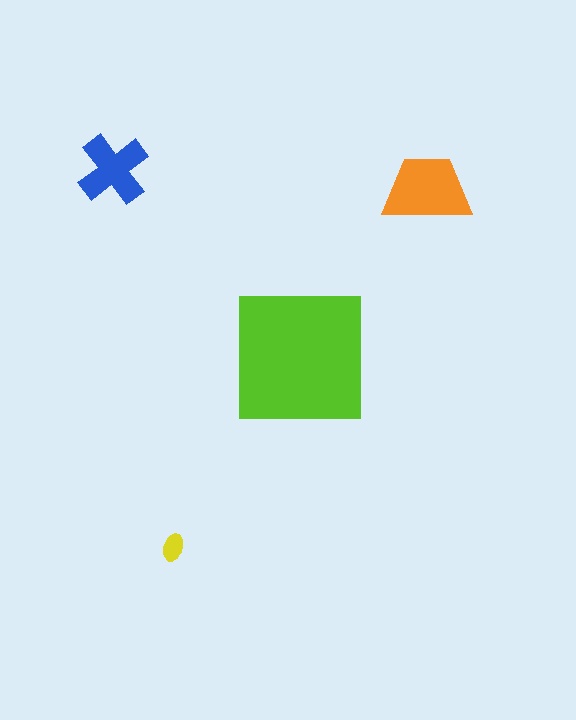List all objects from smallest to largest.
The yellow ellipse, the blue cross, the orange trapezoid, the lime square.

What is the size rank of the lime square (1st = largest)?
1st.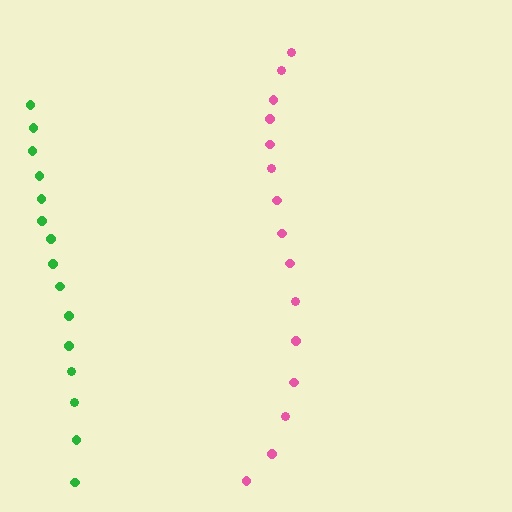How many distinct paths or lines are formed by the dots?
There are 2 distinct paths.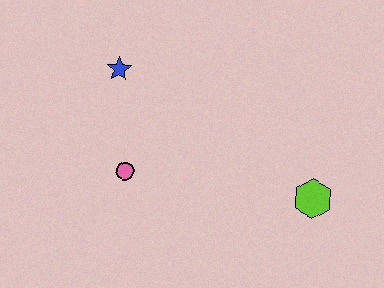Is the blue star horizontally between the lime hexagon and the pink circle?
No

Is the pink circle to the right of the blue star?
Yes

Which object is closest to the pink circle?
The blue star is closest to the pink circle.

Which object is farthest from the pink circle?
The lime hexagon is farthest from the pink circle.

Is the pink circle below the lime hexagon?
No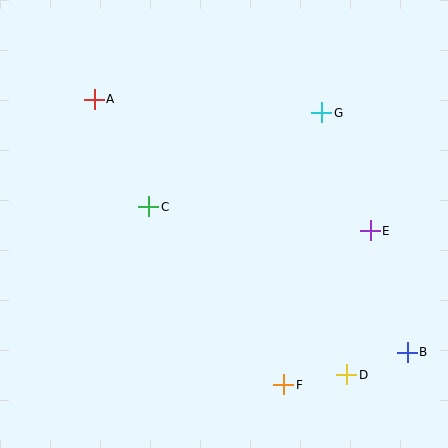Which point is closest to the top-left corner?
Point A is closest to the top-left corner.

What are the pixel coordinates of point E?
Point E is at (370, 231).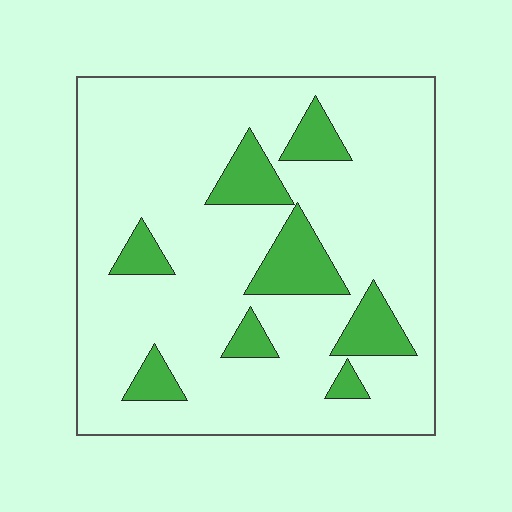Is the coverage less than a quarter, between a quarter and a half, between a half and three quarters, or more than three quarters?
Less than a quarter.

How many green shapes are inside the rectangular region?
8.